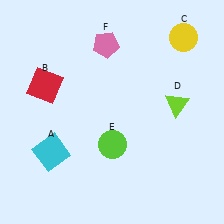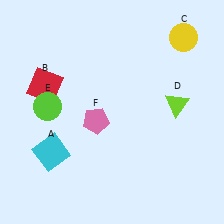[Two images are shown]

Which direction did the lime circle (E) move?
The lime circle (E) moved left.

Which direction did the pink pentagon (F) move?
The pink pentagon (F) moved down.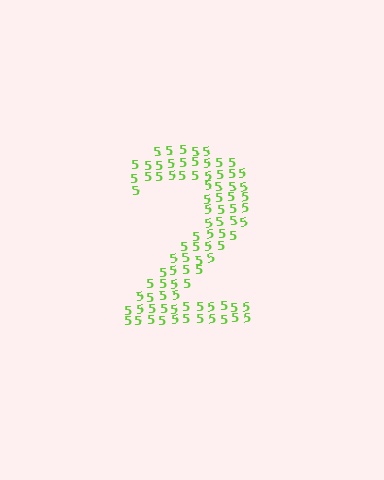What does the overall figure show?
The overall figure shows the digit 2.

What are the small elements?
The small elements are digit 5's.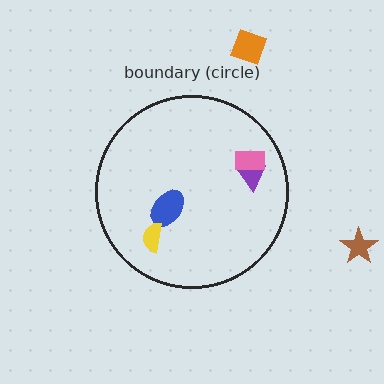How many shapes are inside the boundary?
4 inside, 2 outside.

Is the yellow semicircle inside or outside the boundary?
Inside.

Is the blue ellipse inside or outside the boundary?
Inside.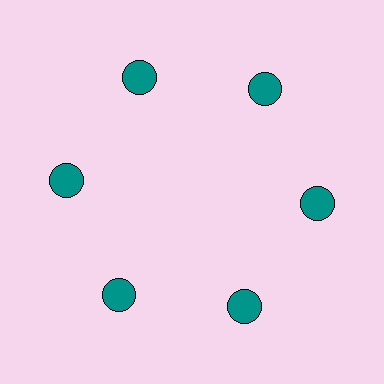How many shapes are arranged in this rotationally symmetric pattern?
There are 6 shapes, arranged in 6 groups of 1.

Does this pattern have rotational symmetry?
Yes, this pattern has 6-fold rotational symmetry. It looks the same after rotating 60 degrees around the center.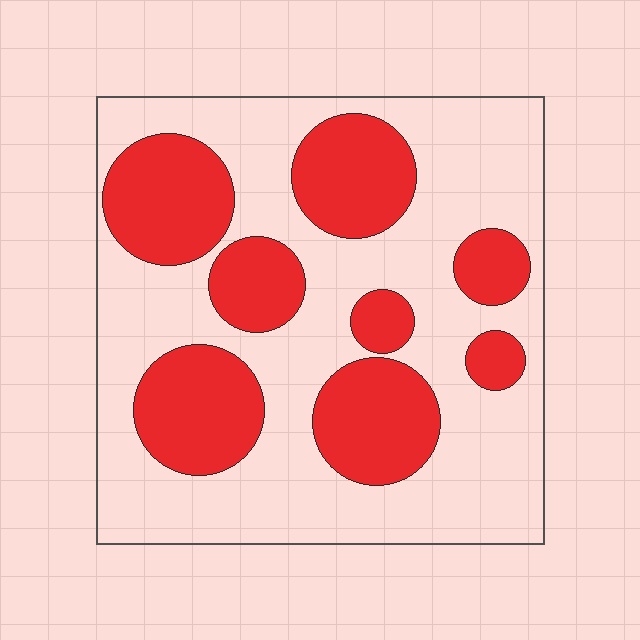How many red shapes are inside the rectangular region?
8.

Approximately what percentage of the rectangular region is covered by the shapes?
Approximately 35%.